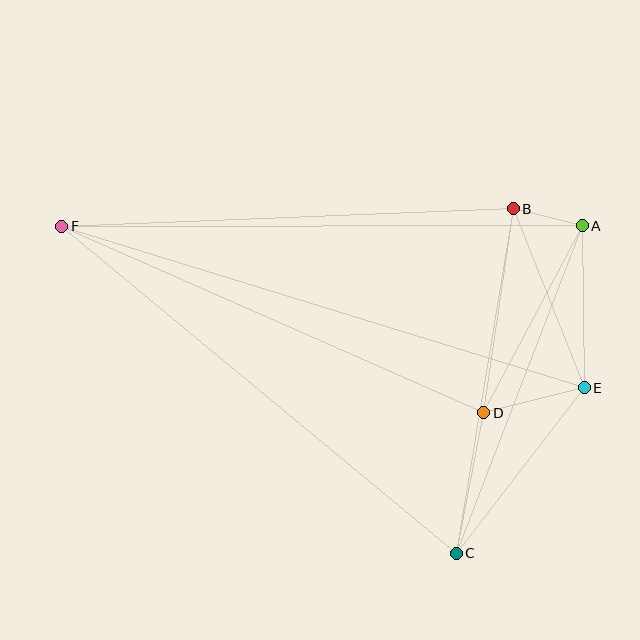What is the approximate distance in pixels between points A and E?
The distance between A and E is approximately 162 pixels.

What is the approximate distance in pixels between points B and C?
The distance between B and C is approximately 349 pixels.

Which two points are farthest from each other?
Points E and F are farthest from each other.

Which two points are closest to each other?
Points A and B are closest to each other.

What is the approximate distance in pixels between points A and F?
The distance between A and F is approximately 521 pixels.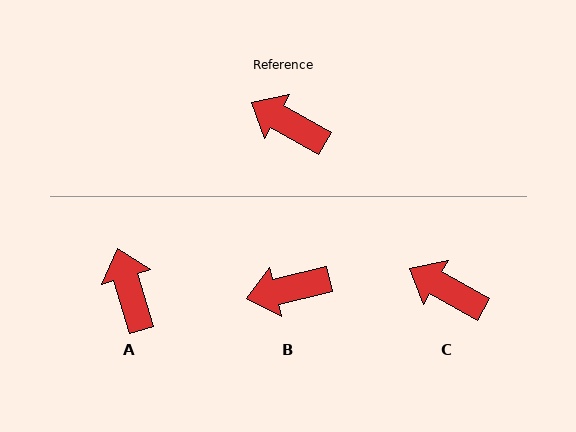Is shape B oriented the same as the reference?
No, it is off by about 43 degrees.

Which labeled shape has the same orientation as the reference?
C.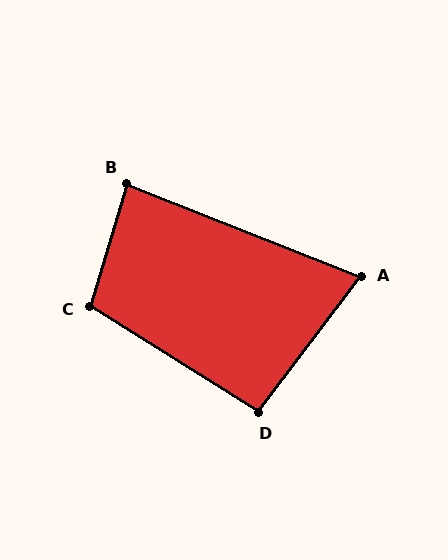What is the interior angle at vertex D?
Approximately 95 degrees (approximately right).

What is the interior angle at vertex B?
Approximately 85 degrees (approximately right).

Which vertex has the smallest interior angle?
A, at approximately 75 degrees.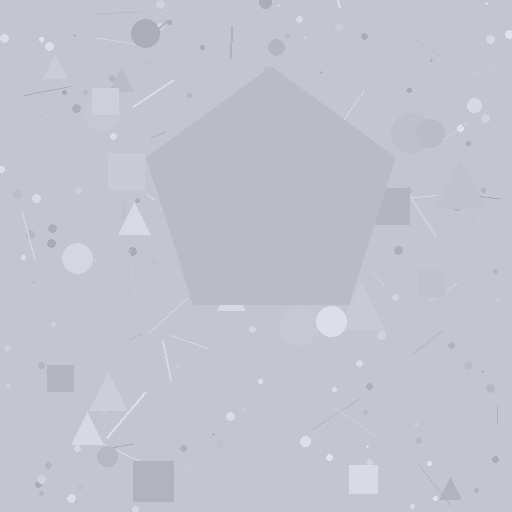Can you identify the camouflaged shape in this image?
The camouflaged shape is a pentagon.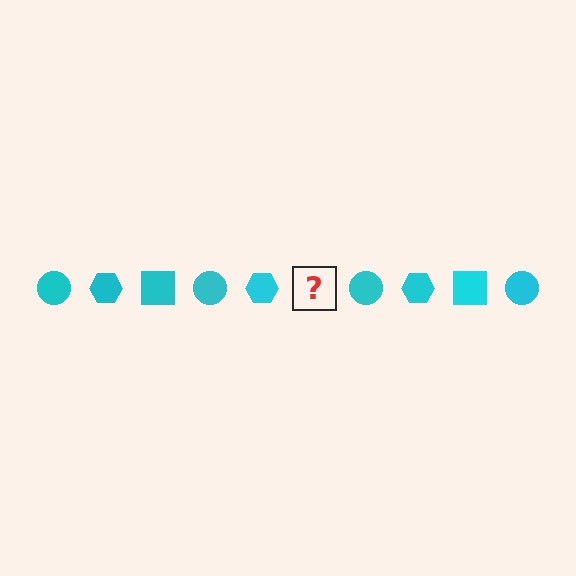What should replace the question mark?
The question mark should be replaced with a cyan square.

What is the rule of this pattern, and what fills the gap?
The rule is that the pattern cycles through circle, hexagon, square shapes in cyan. The gap should be filled with a cyan square.